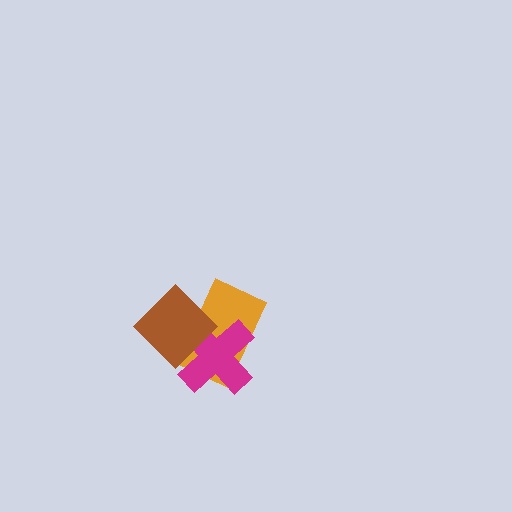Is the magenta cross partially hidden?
Yes, it is partially covered by another shape.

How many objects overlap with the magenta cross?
2 objects overlap with the magenta cross.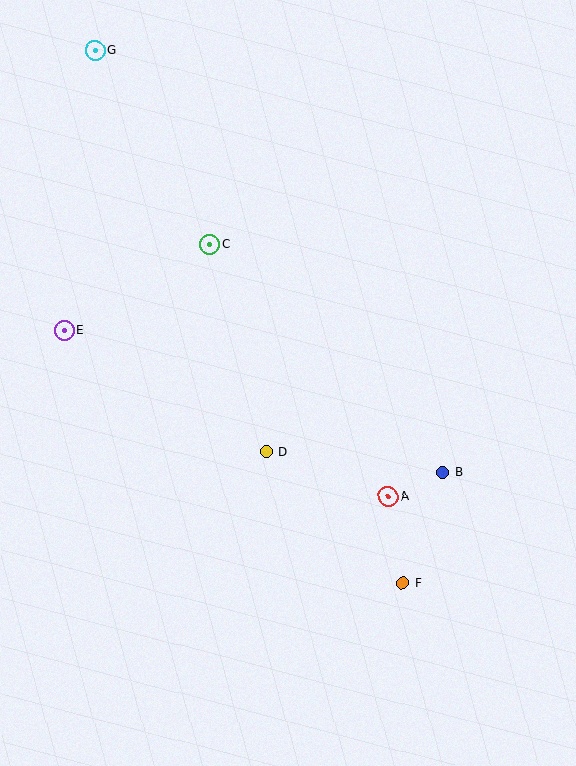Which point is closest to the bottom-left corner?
Point D is closest to the bottom-left corner.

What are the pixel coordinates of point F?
Point F is at (403, 583).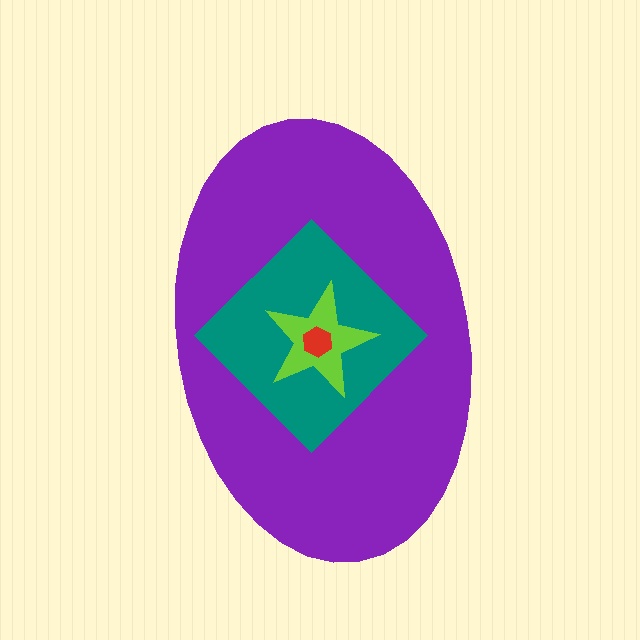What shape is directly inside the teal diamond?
The lime star.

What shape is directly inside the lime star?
The red hexagon.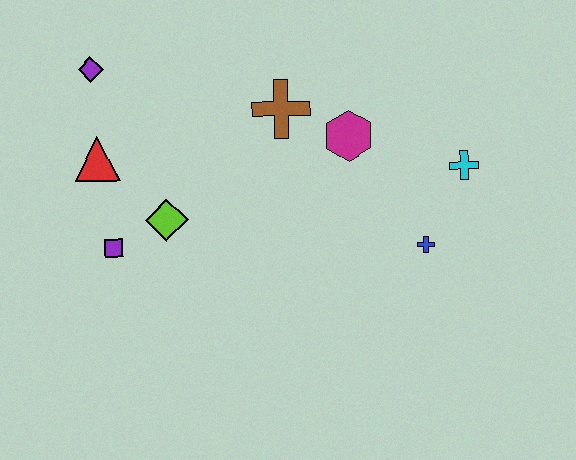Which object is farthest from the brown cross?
The purple square is farthest from the brown cross.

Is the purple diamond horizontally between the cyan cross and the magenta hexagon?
No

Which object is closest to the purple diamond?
The red triangle is closest to the purple diamond.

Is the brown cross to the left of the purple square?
No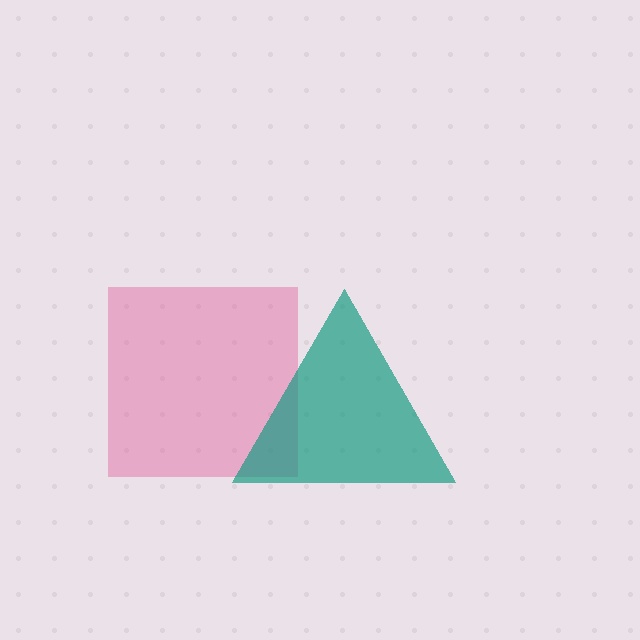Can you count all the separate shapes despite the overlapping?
Yes, there are 2 separate shapes.